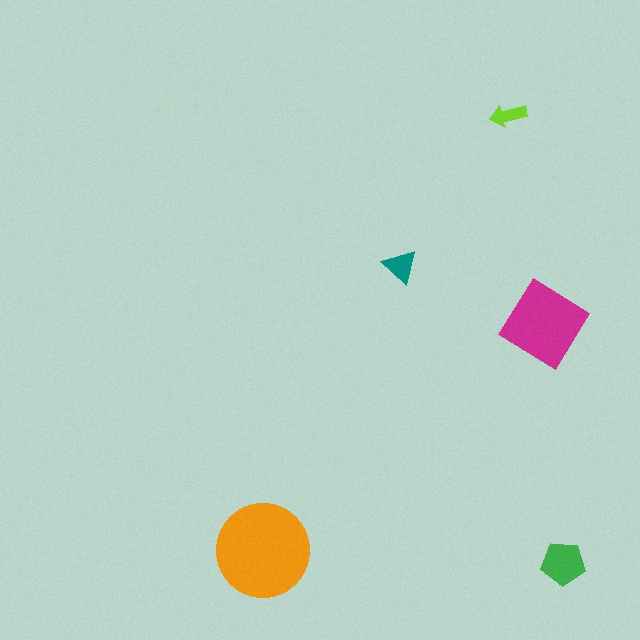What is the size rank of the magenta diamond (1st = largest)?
2nd.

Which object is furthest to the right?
The green pentagon is rightmost.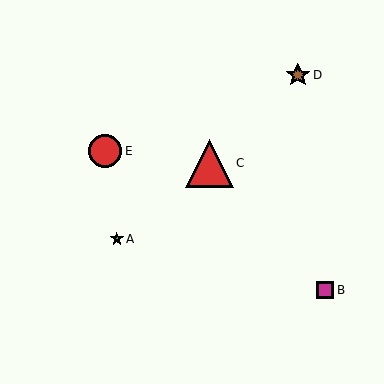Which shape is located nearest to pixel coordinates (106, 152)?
The red circle (labeled E) at (105, 151) is nearest to that location.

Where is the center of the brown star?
The center of the brown star is at (298, 75).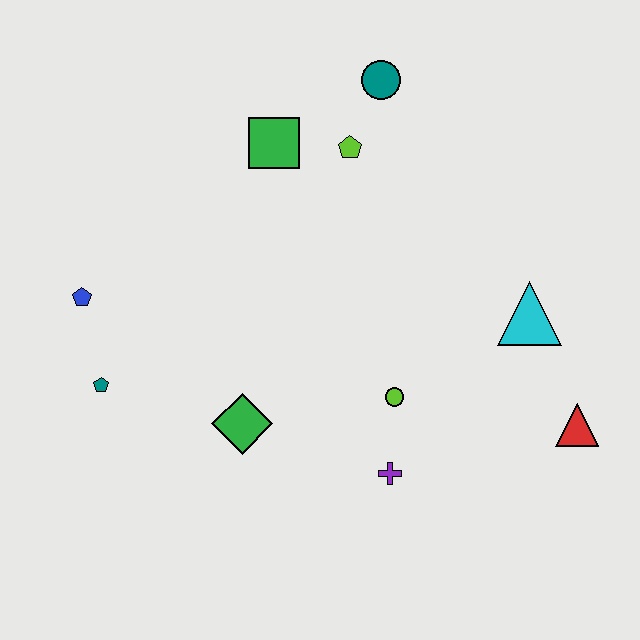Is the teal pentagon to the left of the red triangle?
Yes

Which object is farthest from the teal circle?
The teal pentagon is farthest from the teal circle.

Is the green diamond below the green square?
Yes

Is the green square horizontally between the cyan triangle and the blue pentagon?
Yes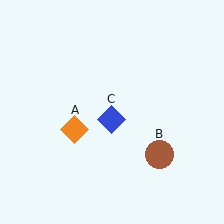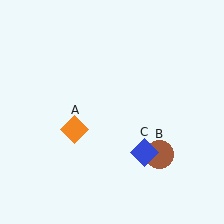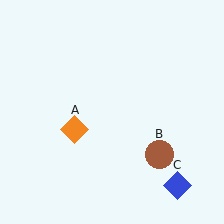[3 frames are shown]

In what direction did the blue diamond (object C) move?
The blue diamond (object C) moved down and to the right.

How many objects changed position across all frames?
1 object changed position: blue diamond (object C).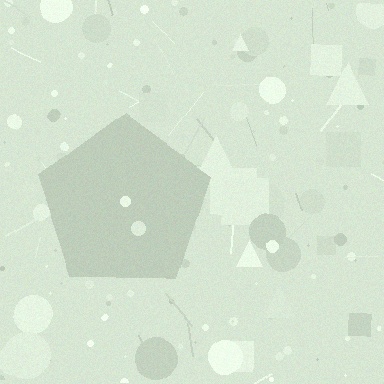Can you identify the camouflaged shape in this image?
The camouflaged shape is a pentagon.